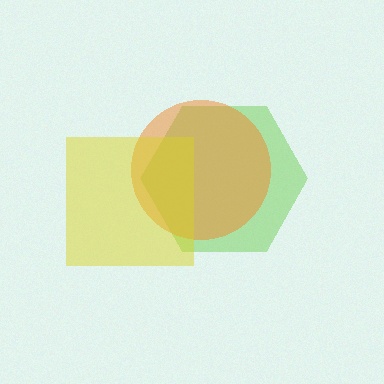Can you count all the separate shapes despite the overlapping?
Yes, there are 3 separate shapes.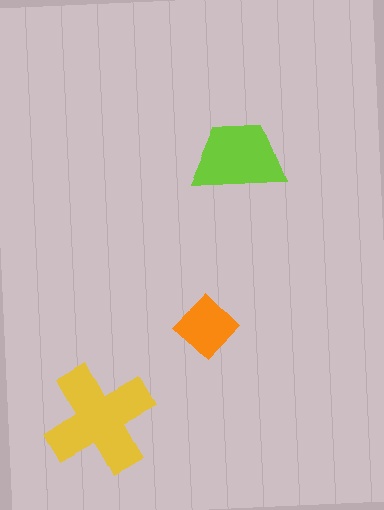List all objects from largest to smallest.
The yellow cross, the lime trapezoid, the orange diamond.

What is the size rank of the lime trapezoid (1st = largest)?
2nd.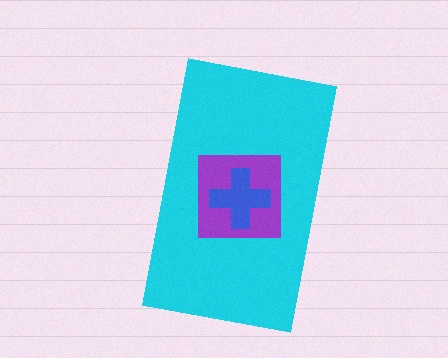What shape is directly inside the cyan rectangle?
The purple square.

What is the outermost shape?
The cyan rectangle.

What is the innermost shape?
The blue cross.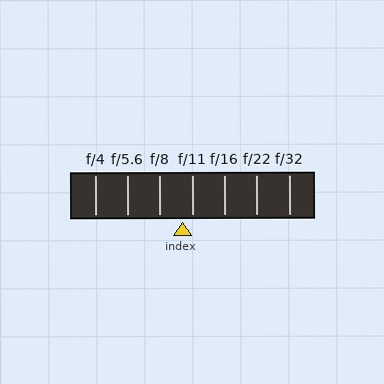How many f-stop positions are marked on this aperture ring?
There are 7 f-stop positions marked.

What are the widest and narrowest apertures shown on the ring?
The widest aperture shown is f/4 and the narrowest is f/32.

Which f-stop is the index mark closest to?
The index mark is closest to f/11.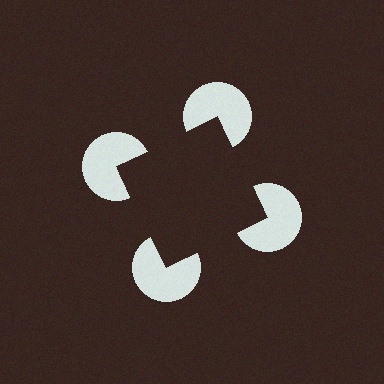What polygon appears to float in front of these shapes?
An illusory square — its edges are inferred from the aligned wedge cuts in the pac-man discs, not physically drawn.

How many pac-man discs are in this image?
There are 4 — one at each vertex of the illusory square.